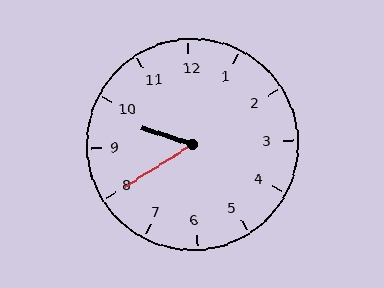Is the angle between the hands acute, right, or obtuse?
It is acute.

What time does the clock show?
9:40.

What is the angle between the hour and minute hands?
Approximately 50 degrees.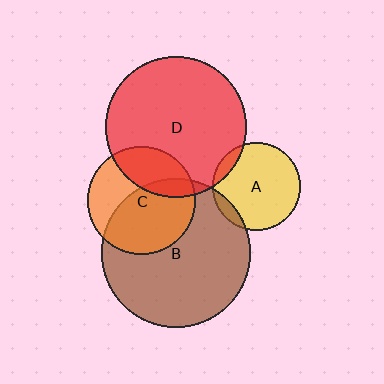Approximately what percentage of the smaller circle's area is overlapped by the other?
Approximately 10%.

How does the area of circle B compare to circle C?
Approximately 1.9 times.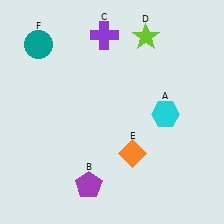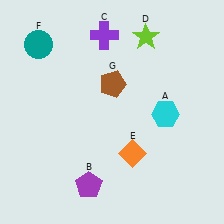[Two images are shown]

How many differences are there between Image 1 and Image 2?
There is 1 difference between the two images.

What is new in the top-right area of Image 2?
A brown pentagon (G) was added in the top-right area of Image 2.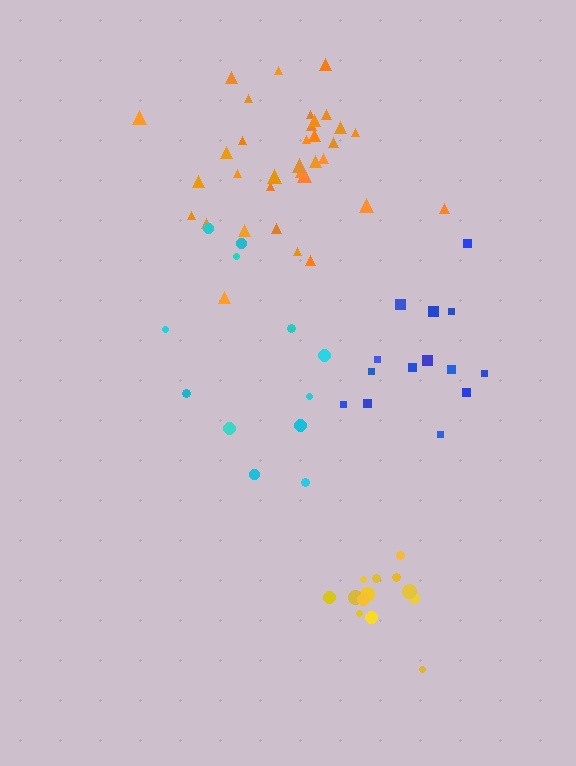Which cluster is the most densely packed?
Yellow.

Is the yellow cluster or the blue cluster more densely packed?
Yellow.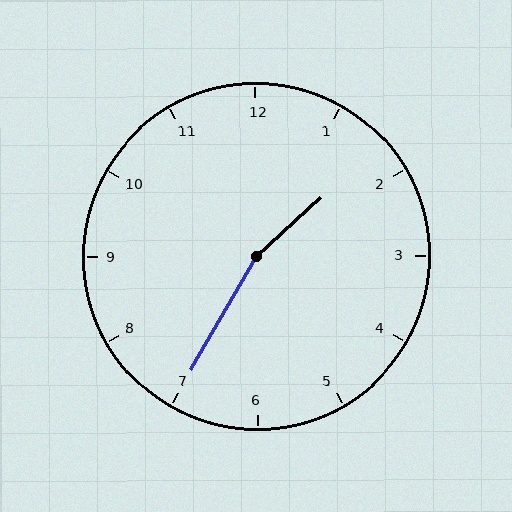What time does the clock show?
1:35.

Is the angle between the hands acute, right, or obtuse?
It is obtuse.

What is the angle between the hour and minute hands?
Approximately 162 degrees.